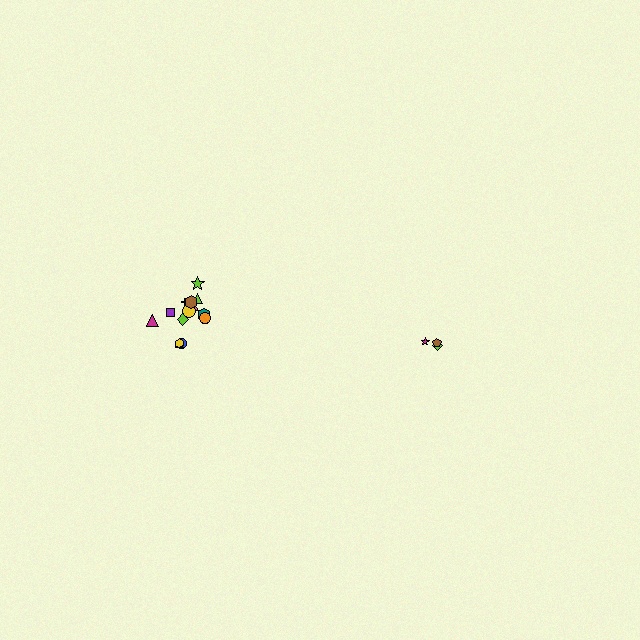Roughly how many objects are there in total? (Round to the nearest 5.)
Roughly 20 objects in total.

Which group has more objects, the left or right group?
The left group.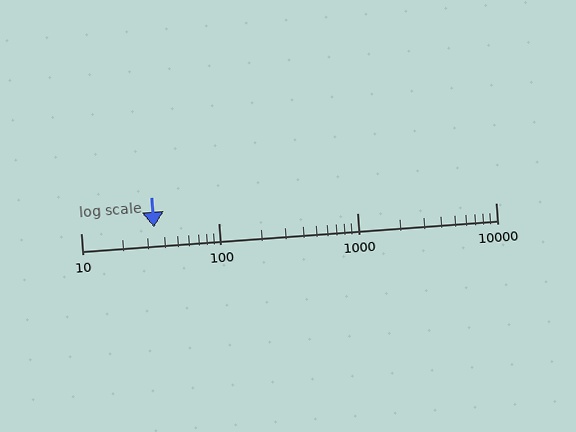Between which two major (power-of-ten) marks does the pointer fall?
The pointer is between 10 and 100.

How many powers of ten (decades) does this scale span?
The scale spans 3 decades, from 10 to 10000.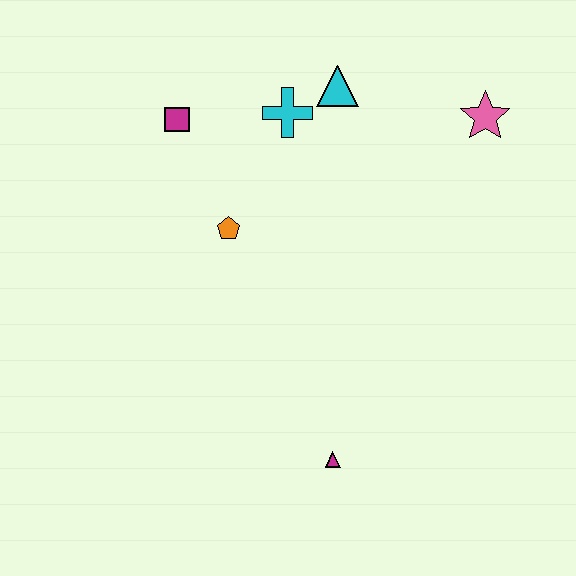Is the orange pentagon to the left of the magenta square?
No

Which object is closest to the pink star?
The cyan triangle is closest to the pink star.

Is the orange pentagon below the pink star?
Yes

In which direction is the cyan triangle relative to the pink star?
The cyan triangle is to the left of the pink star.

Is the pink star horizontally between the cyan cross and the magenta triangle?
No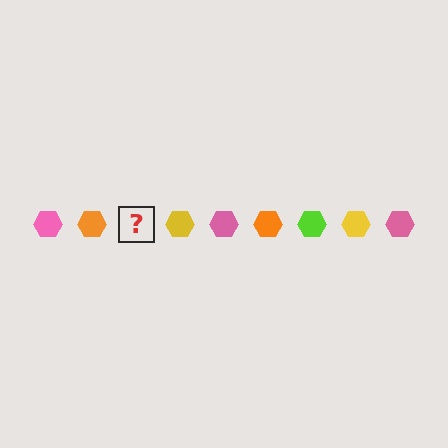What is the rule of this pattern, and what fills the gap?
The rule is that the pattern cycles through pink, orange, lime, yellow hexagons. The gap should be filled with a lime hexagon.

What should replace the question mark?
The question mark should be replaced with a lime hexagon.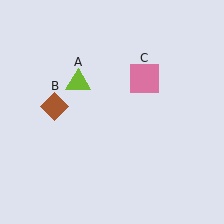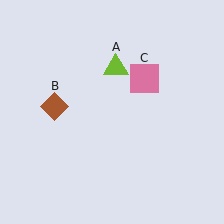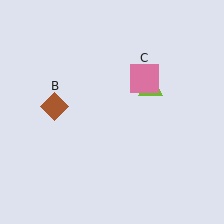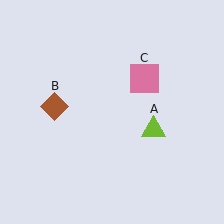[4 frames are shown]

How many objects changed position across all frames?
1 object changed position: lime triangle (object A).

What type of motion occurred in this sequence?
The lime triangle (object A) rotated clockwise around the center of the scene.